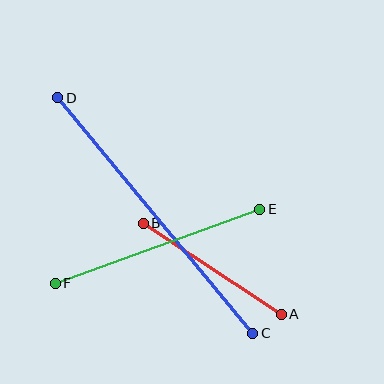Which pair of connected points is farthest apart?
Points C and D are farthest apart.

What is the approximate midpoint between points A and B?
The midpoint is at approximately (212, 269) pixels.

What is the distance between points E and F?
The distance is approximately 217 pixels.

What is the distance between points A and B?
The distance is approximately 165 pixels.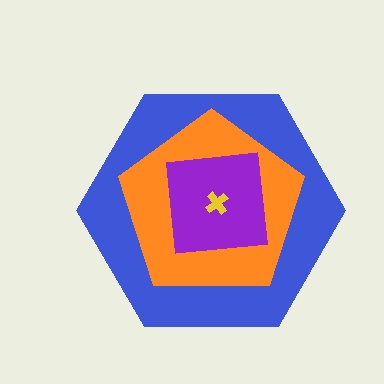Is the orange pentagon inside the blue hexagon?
Yes.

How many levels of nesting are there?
4.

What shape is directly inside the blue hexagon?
The orange pentagon.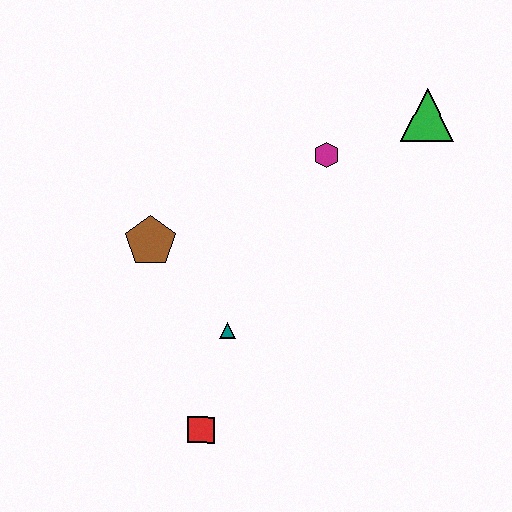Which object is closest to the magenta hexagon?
The green triangle is closest to the magenta hexagon.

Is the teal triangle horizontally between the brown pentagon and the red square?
No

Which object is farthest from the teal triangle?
The green triangle is farthest from the teal triangle.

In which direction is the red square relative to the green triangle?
The red square is below the green triangle.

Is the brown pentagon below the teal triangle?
No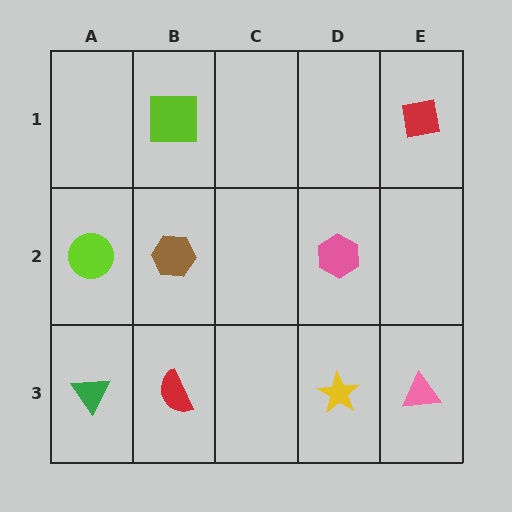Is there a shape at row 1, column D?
No, that cell is empty.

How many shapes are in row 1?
2 shapes.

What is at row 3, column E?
A pink triangle.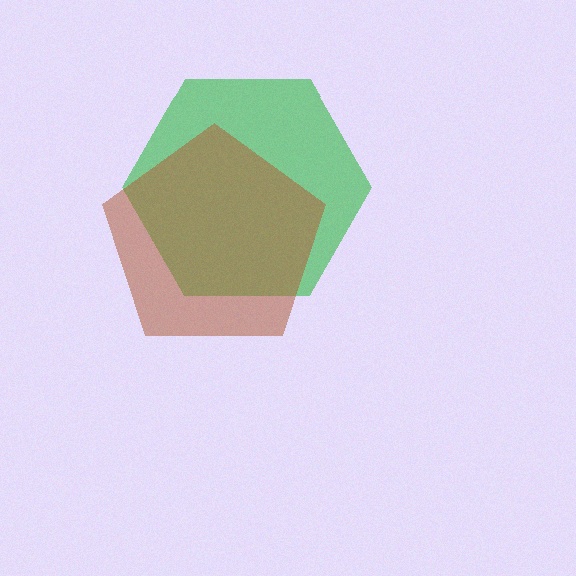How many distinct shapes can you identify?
There are 2 distinct shapes: a green hexagon, a brown pentagon.